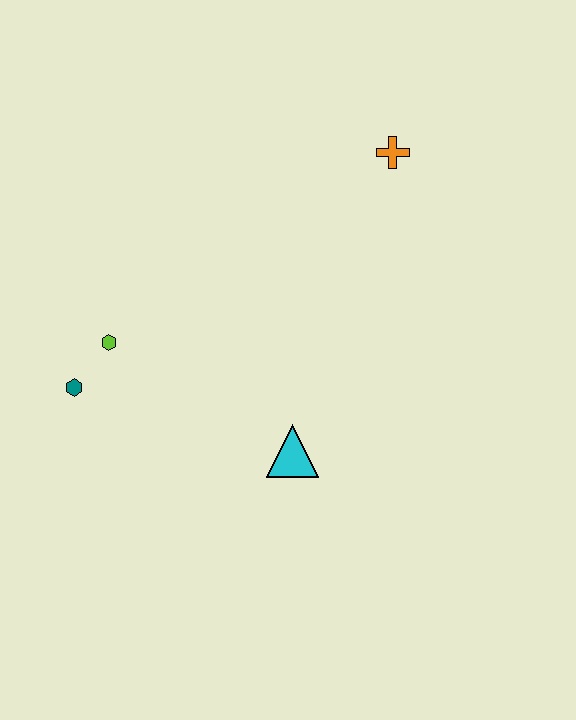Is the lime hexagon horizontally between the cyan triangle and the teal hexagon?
Yes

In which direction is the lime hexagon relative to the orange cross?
The lime hexagon is to the left of the orange cross.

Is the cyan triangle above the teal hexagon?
No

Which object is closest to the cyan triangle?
The lime hexagon is closest to the cyan triangle.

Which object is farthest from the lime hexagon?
The orange cross is farthest from the lime hexagon.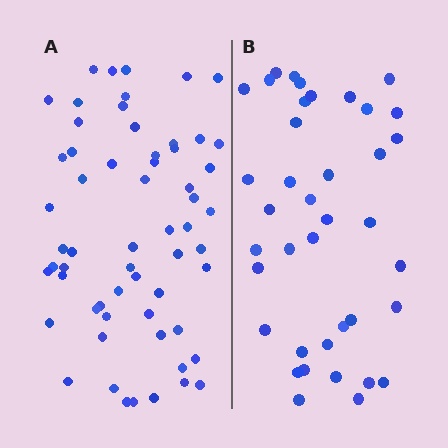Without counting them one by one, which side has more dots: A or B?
Region A (the left region) has more dots.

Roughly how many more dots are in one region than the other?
Region A has approximately 20 more dots than region B.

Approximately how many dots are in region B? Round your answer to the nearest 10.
About 40 dots. (The exact count is 39, which rounds to 40.)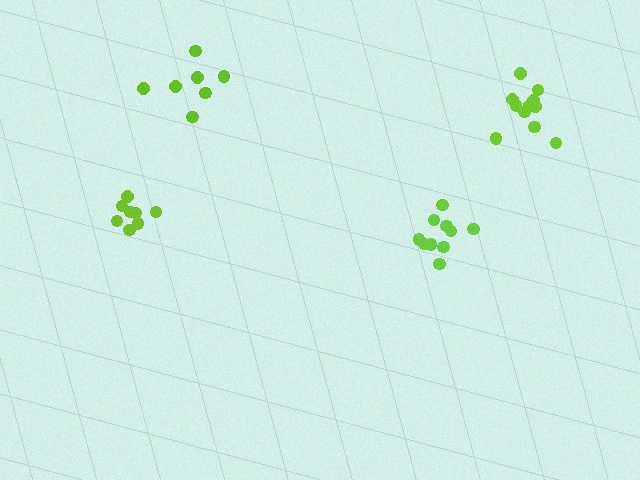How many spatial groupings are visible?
There are 4 spatial groupings.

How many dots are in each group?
Group 1: 7 dots, Group 2: 8 dots, Group 3: 10 dots, Group 4: 11 dots (36 total).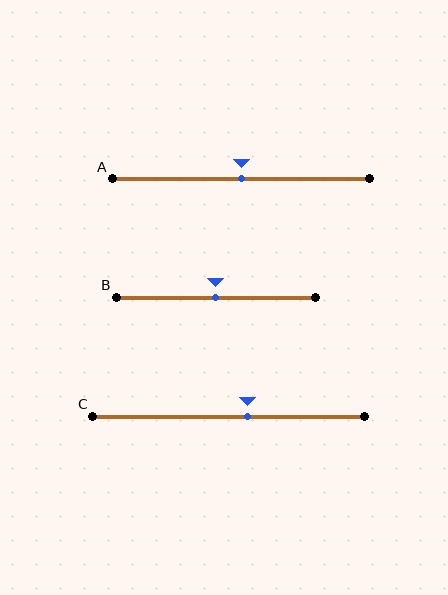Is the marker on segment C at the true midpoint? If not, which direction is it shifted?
No, the marker on segment C is shifted to the right by about 7% of the segment length.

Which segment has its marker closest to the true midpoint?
Segment A has its marker closest to the true midpoint.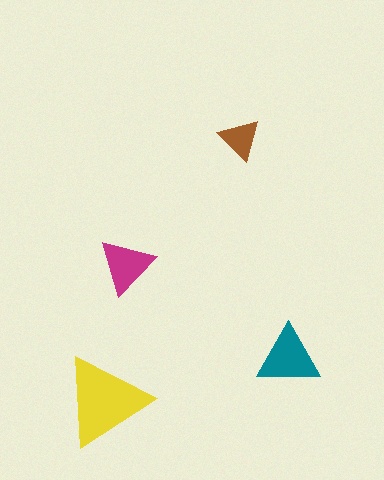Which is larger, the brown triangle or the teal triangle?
The teal one.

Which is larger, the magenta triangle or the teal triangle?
The teal one.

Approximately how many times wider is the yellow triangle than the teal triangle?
About 1.5 times wider.